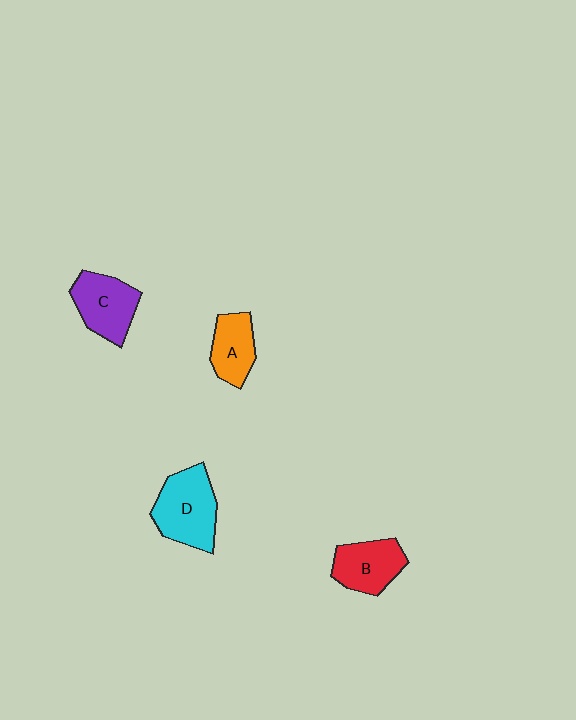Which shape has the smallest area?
Shape A (orange).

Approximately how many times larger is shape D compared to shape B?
Approximately 1.3 times.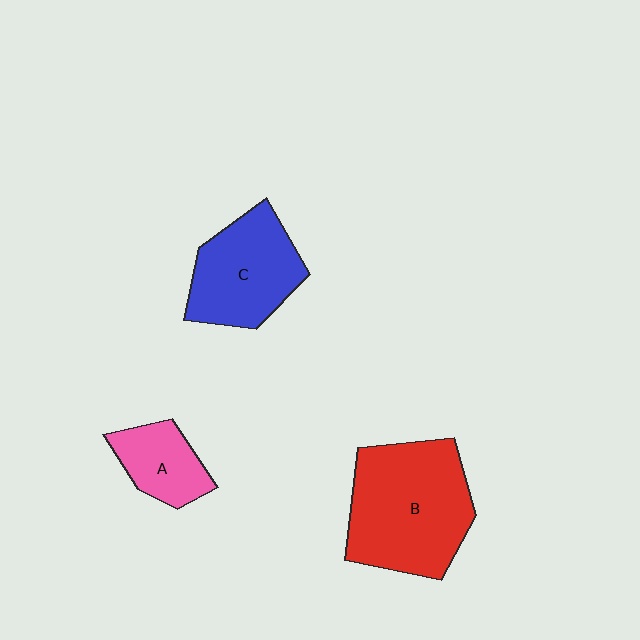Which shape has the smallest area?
Shape A (pink).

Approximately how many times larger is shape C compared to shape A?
Approximately 1.7 times.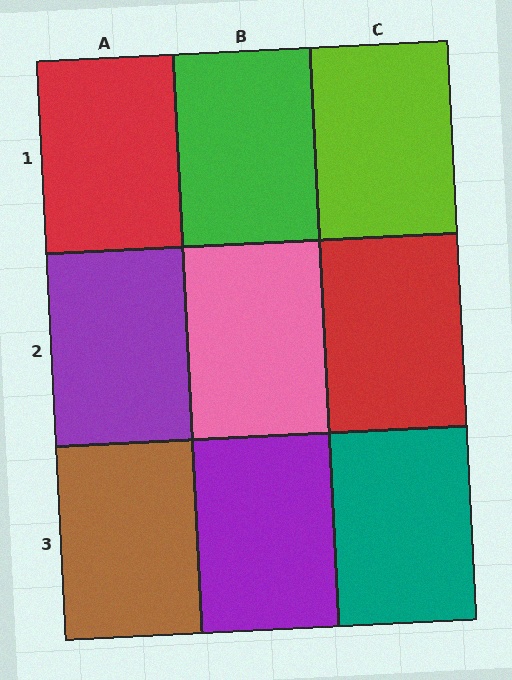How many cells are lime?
1 cell is lime.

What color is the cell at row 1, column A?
Red.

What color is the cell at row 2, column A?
Purple.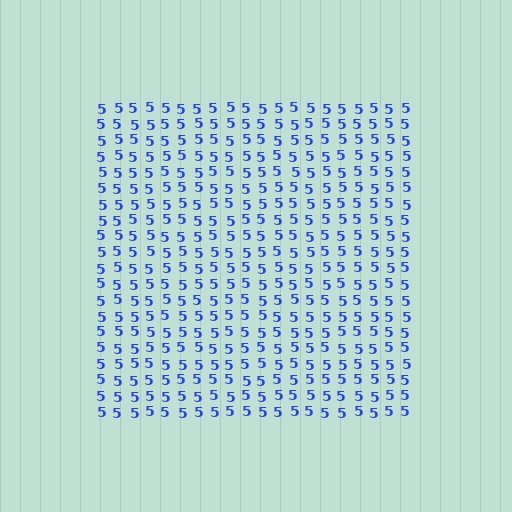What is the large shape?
The large shape is a square.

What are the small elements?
The small elements are digit 5's.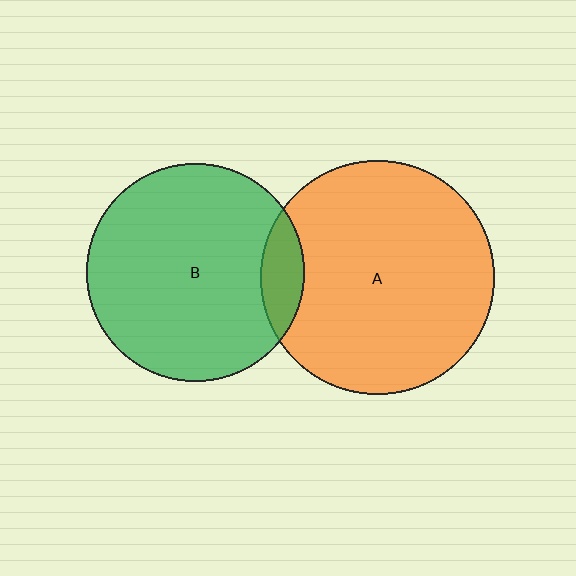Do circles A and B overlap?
Yes.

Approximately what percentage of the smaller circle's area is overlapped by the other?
Approximately 10%.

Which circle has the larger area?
Circle A (orange).